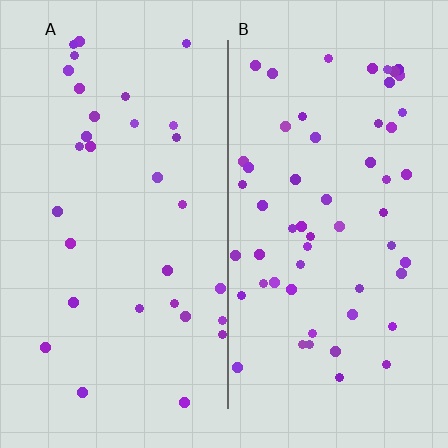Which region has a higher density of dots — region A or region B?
B (the right).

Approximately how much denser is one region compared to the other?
Approximately 1.8× — region B over region A.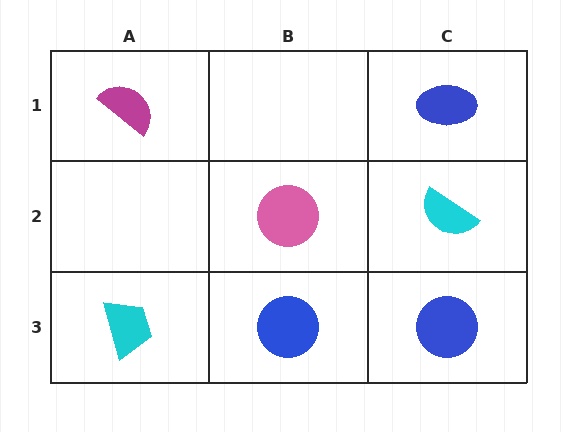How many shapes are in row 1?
2 shapes.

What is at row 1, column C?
A blue ellipse.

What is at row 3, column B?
A blue circle.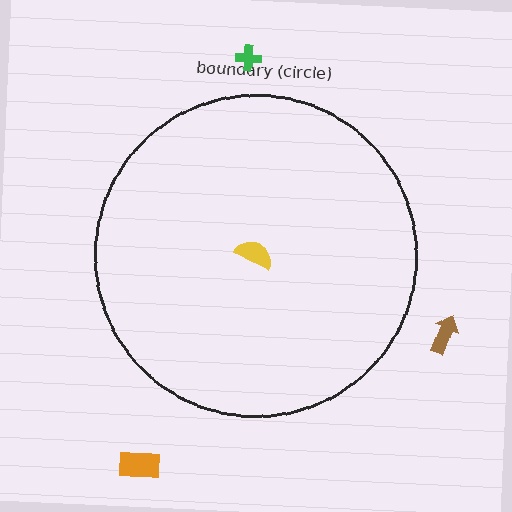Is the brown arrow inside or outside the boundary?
Outside.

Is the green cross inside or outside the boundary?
Outside.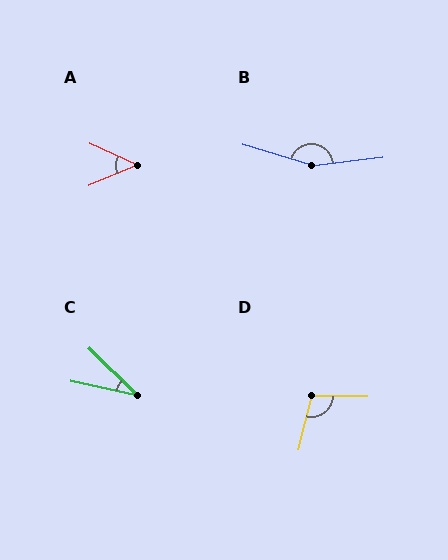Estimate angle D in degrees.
Approximately 104 degrees.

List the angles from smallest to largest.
C (32°), A (47°), D (104°), B (156°).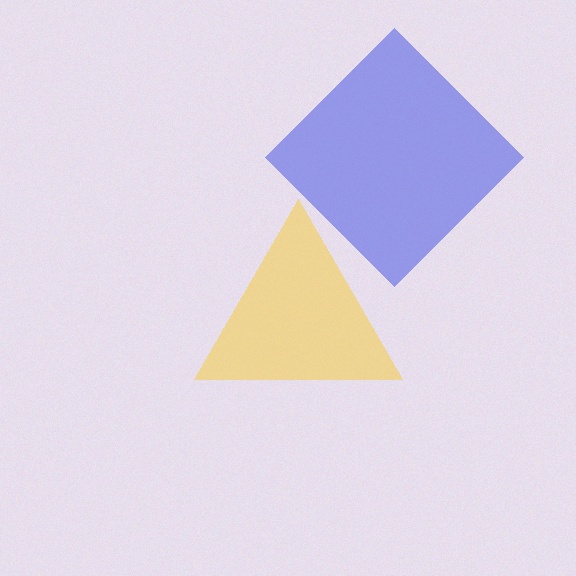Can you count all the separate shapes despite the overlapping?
Yes, there are 2 separate shapes.